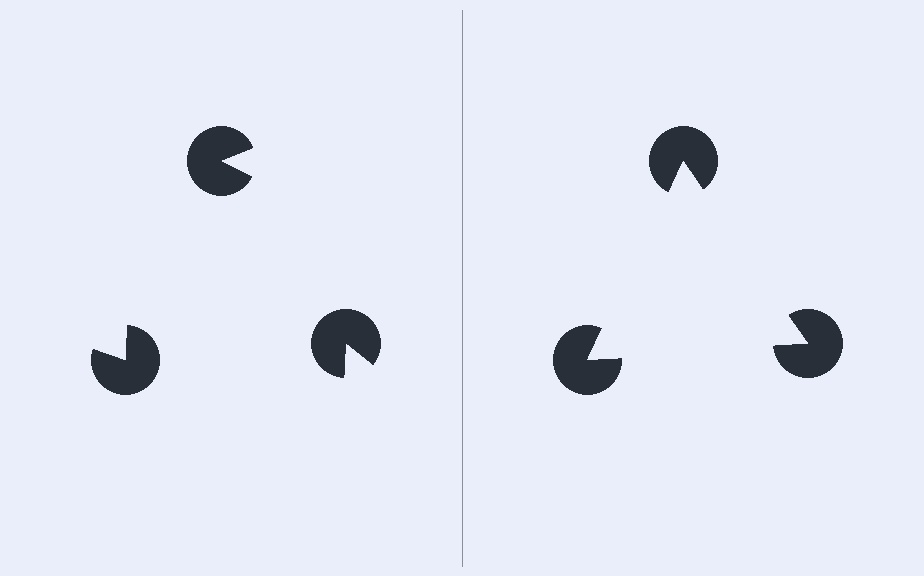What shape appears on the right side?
An illusory triangle.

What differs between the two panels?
The pac-man discs are positioned identically on both sides; only the wedge orientations differ. On the right they align to a triangle; on the left they are misaligned.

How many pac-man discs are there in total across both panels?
6 — 3 on each side.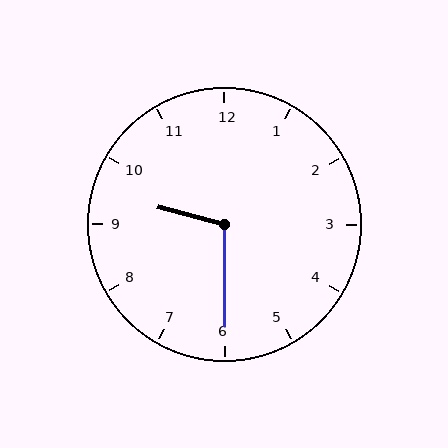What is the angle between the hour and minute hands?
Approximately 105 degrees.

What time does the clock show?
9:30.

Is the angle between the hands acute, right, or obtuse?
It is obtuse.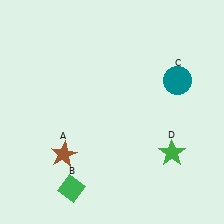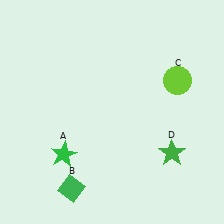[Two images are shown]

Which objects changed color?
A changed from brown to green. C changed from teal to lime.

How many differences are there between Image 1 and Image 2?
There are 2 differences between the two images.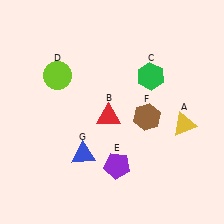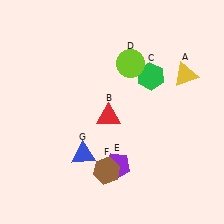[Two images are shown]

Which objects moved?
The objects that moved are: the yellow triangle (A), the lime circle (D), the brown hexagon (F).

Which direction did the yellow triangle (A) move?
The yellow triangle (A) moved up.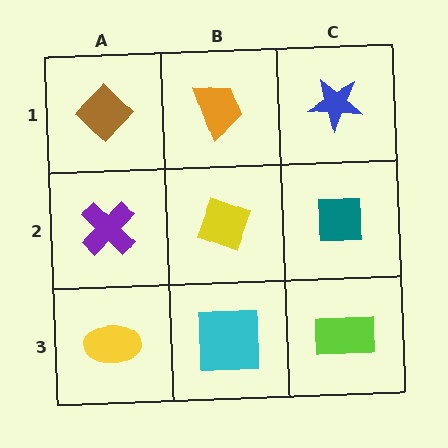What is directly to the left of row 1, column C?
An orange trapezoid.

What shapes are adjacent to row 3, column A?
A purple cross (row 2, column A), a cyan square (row 3, column B).